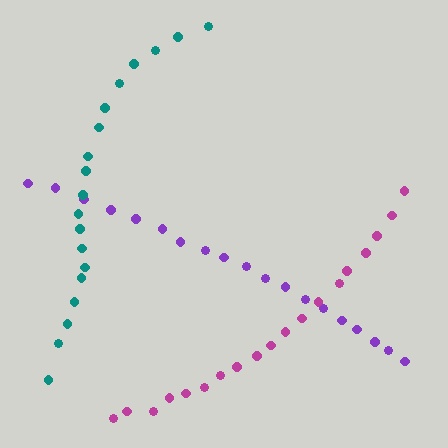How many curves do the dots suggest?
There are 3 distinct paths.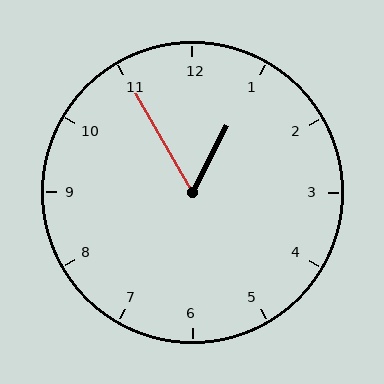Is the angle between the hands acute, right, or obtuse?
It is acute.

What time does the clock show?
12:55.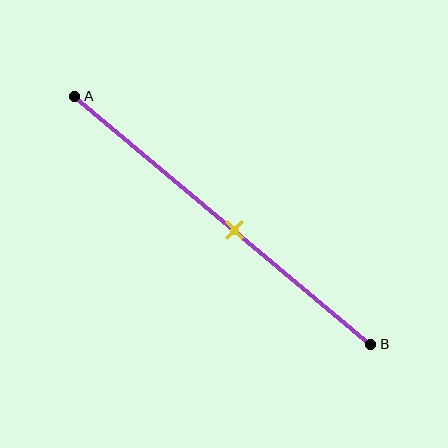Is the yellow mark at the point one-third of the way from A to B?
No, the mark is at about 55% from A, not at the 33% one-third point.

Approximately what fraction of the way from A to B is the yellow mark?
The yellow mark is approximately 55% of the way from A to B.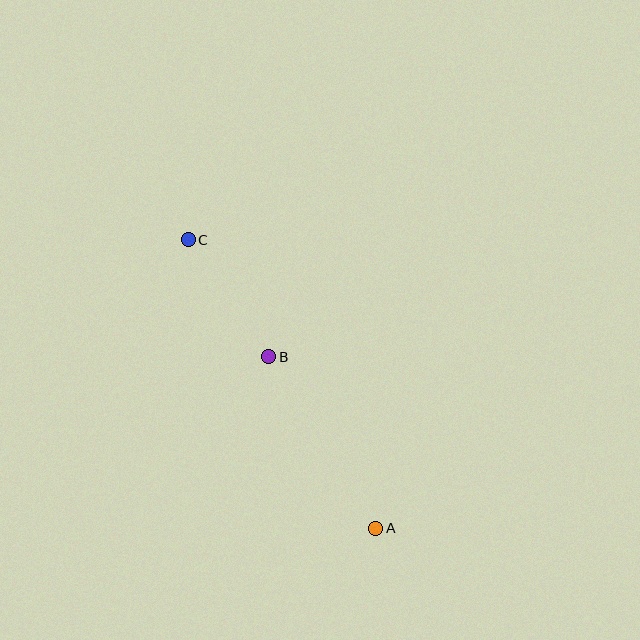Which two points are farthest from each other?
Points A and C are farthest from each other.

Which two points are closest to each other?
Points B and C are closest to each other.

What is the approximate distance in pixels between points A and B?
The distance between A and B is approximately 202 pixels.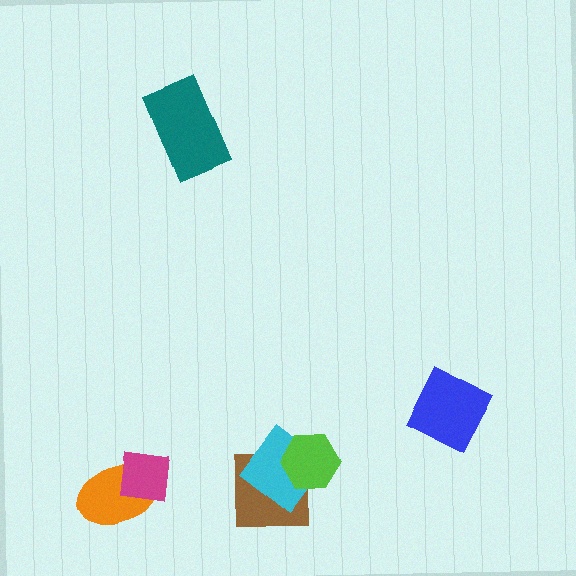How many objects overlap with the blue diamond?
0 objects overlap with the blue diamond.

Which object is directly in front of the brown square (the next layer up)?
The cyan diamond is directly in front of the brown square.